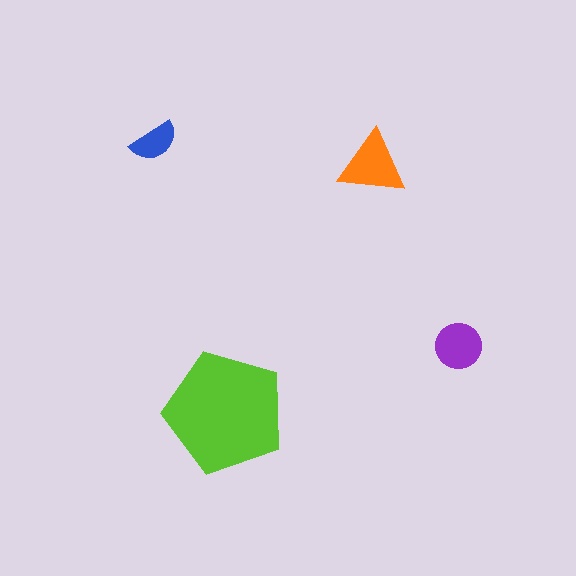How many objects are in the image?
There are 4 objects in the image.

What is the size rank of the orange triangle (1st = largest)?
2nd.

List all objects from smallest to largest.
The blue semicircle, the purple circle, the orange triangle, the lime pentagon.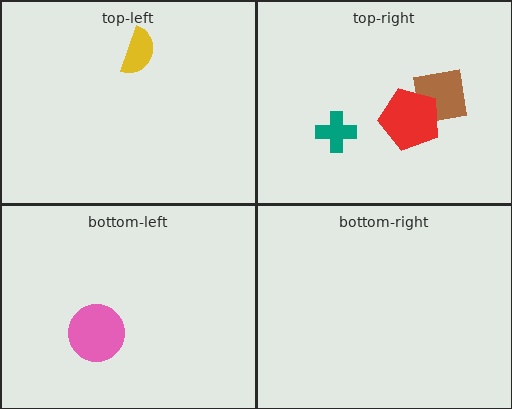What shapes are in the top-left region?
The yellow semicircle.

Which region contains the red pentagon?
The top-right region.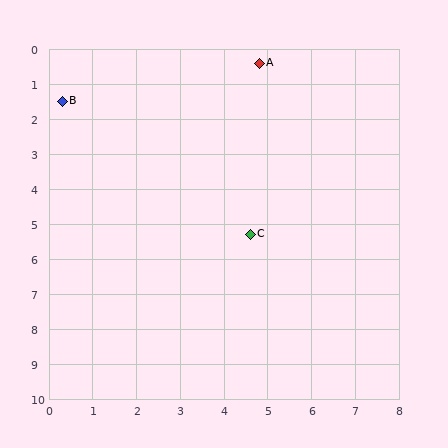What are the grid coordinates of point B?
Point B is at approximately (0.3, 1.5).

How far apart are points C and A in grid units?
Points C and A are about 4.9 grid units apart.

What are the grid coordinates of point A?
Point A is at approximately (4.8, 0.4).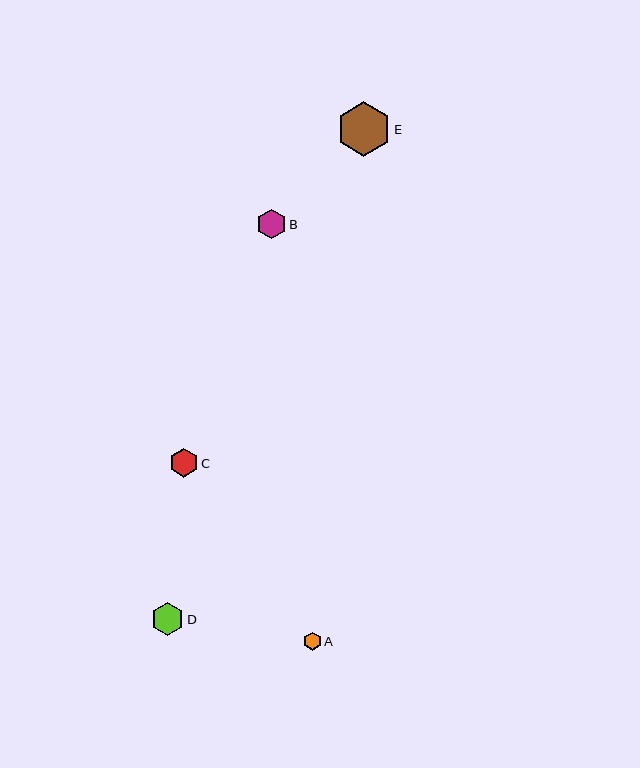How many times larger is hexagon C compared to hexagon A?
Hexagon C is approximately 1.6 times the size of hexagon A.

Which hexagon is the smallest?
Hexagon A is the smallest with a size of approximately 18 pixels.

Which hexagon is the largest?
Hexagon E is the largest with a size of approximately 54 pixels.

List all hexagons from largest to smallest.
From largest to smallest: E, D, B, C, A.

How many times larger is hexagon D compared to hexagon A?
Hexagon D is approximately 1.8 times the size of hexagon A.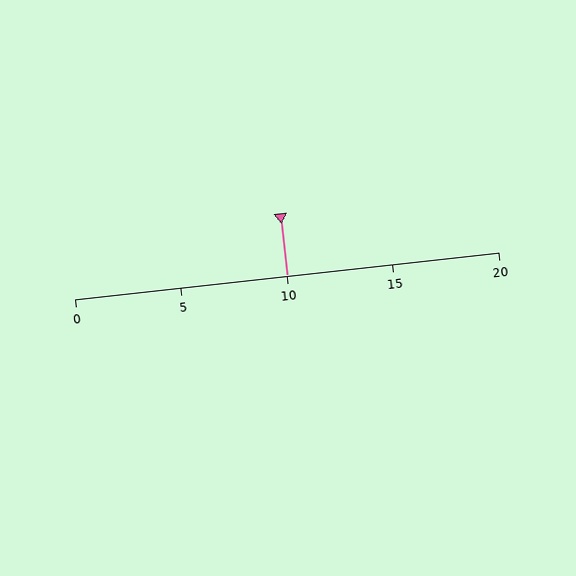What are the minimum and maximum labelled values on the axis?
The axis runs from 0 to 20.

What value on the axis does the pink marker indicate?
The marker indicates approximately 10.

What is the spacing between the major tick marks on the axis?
The major ticks are spaced 5 apart.